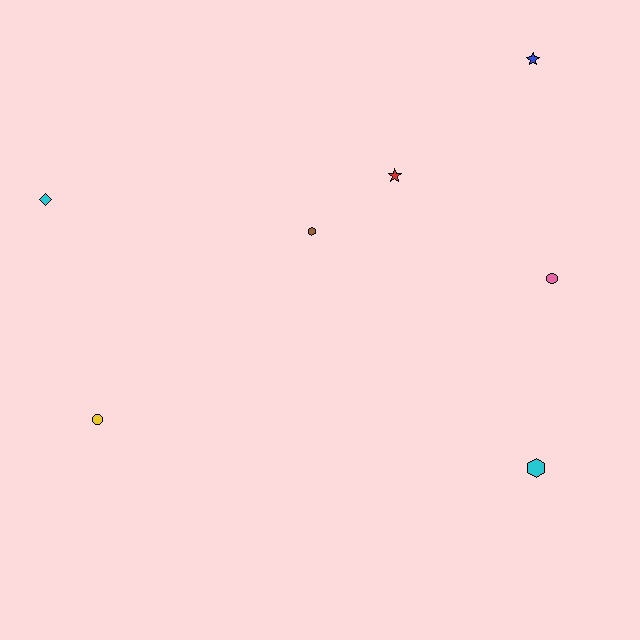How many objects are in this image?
There are 7 objects.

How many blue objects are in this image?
There is 1 blue object.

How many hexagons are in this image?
There are 2 hexagons.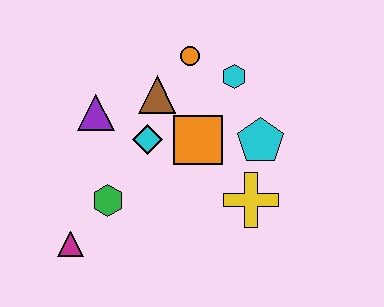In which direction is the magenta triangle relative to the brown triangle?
The magenta triangle is below the brown triangle.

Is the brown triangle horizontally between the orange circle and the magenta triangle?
Yes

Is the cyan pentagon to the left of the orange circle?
No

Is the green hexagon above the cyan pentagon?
No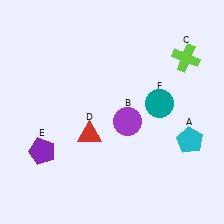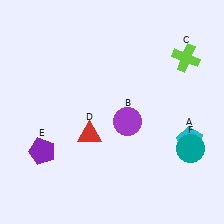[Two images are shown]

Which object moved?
The teal circle (F) moved down.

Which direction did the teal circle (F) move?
The teal circle (F) moved down.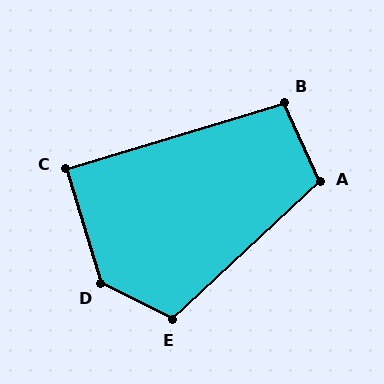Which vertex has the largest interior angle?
D, at approximately 134 degrees.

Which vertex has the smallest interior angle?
C, at approximately 90 degrees.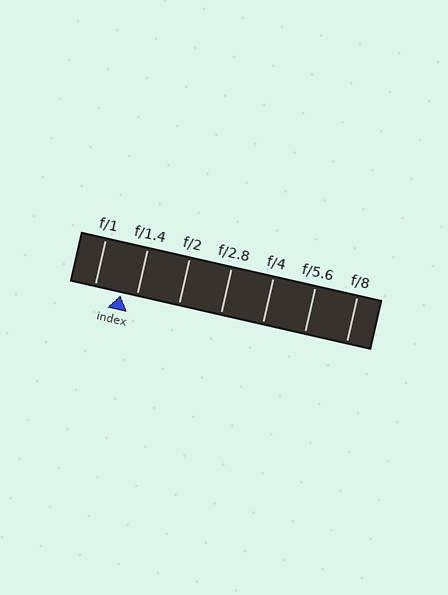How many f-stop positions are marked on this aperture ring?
There are 7 f-stop positions marked.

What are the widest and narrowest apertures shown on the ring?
The widest aperture shown is f/1 and the narrowest is f/8.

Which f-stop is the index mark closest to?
The index mark is closest to f/1.4.